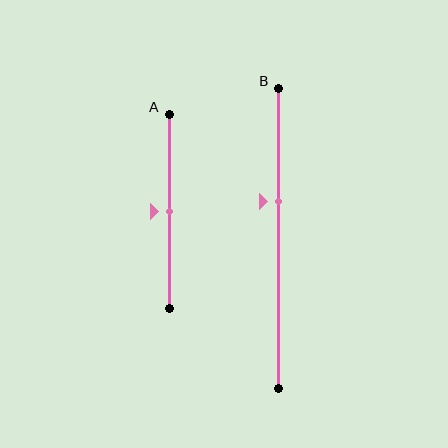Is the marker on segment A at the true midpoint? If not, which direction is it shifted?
Yes, the marker on segment A is at the true midpoint.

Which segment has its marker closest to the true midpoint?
Segment A has its marker closest to the true midpoint.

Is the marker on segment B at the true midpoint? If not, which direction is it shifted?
No, the marker on segment B is shifted upward by about 12% of the segment length.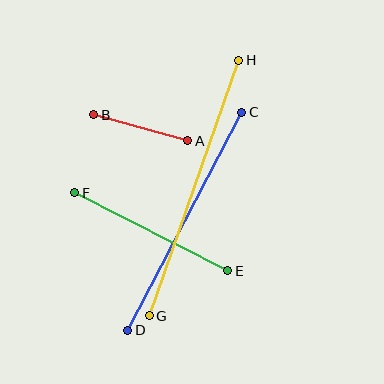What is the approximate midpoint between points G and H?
The midpoint is at approximately (194, 188) pixels.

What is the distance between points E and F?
The distance is approximately 172 pixels.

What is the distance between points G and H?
The distance is approximately 271 pixels.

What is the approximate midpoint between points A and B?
The midpoint is at approximately (141, 128) pixels.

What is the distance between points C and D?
The distance is approximately 246 pixels.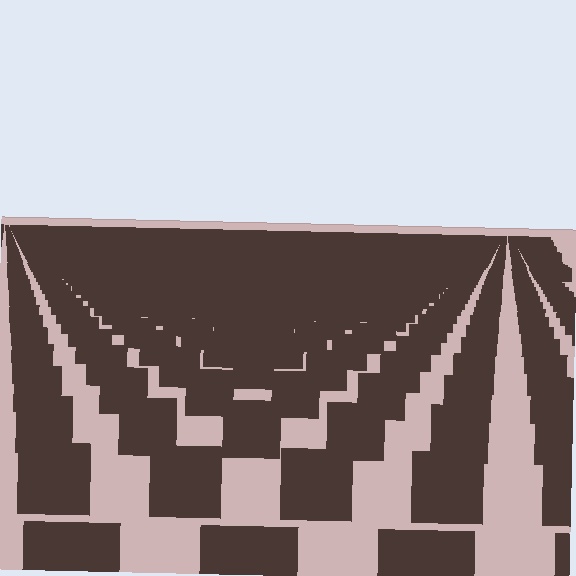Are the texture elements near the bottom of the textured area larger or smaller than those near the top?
Larger. Near the bottom, elements are closer to the viewer and appear at a bigger on-screen size.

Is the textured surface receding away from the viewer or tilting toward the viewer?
The surface is receding away from the viewer. Texture elements get smaller and denser toward the top.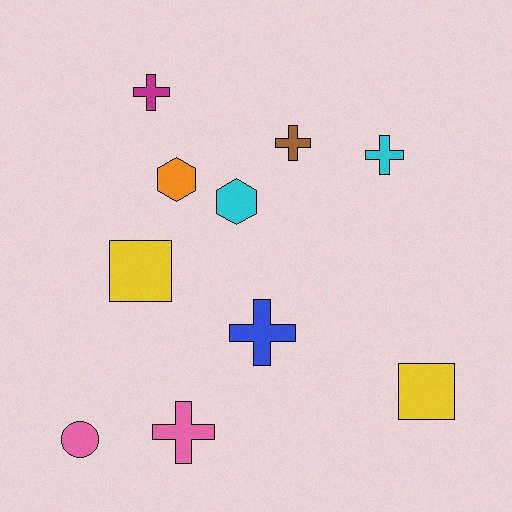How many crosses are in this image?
There are 5 crosses.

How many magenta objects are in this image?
There is 1 magenta object.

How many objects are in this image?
There are 10 objects.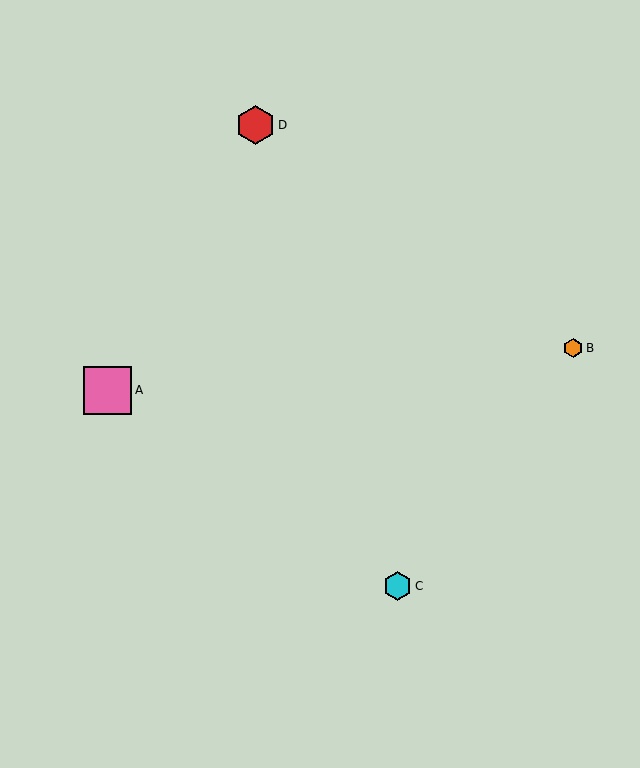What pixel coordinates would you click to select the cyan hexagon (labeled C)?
Click at (398, 586) to select the cyan hexagon C.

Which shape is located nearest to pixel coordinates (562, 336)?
The orange hexagon (labeled B) at (573, 348) is nearest to that location.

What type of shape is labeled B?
Shape B is an orange hexagon.